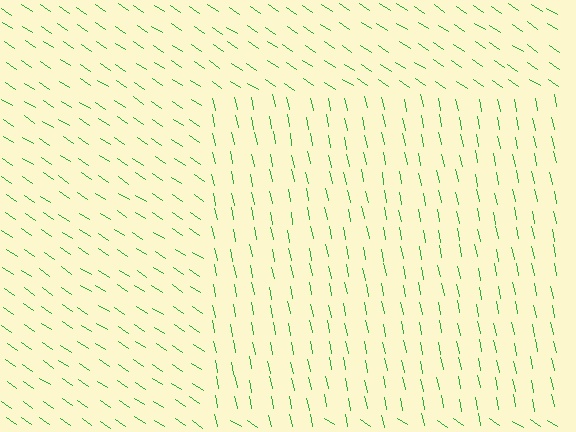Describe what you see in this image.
The image is filled with small green line segments. A rectangle region in the image has lines oriented differently from the surrounding lines, creating a visible texture boundary.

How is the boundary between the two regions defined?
The boundary is defined purely by a change in line orientation (approximately 45 degrees difference). All lines are the same color and thickness.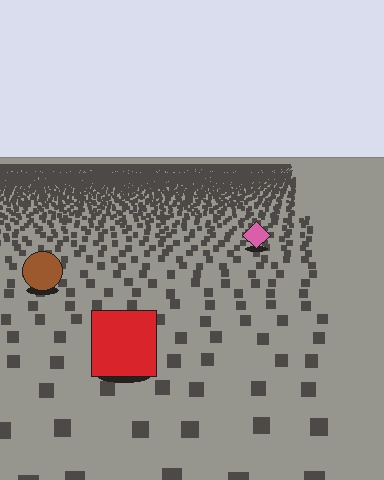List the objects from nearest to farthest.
From nearest to farthest: the red square, the brown circle, the pink diamond.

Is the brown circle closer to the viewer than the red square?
No. The red square is closer — you can tell from the texture gradient: the ground texture is coarser near it.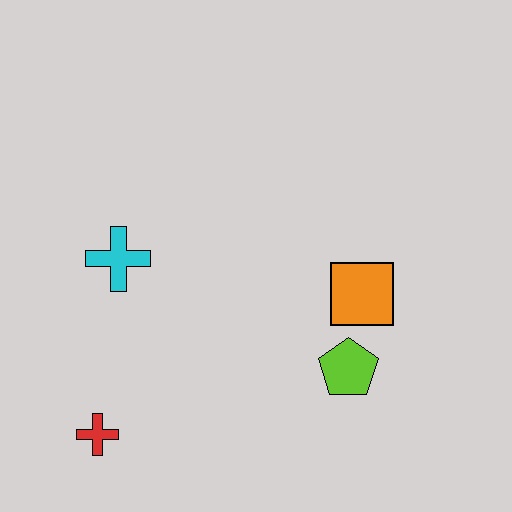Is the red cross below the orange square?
Yes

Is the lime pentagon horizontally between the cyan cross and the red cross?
No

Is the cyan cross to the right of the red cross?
Yes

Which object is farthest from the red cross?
The orange square is farthest from the red cross.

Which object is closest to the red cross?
The cyan cross is closest to the red cross.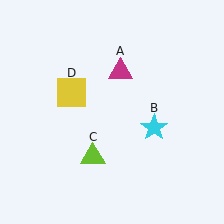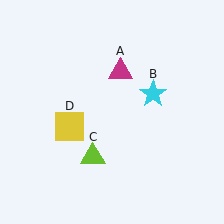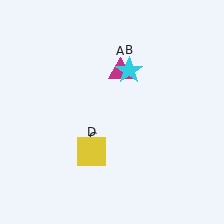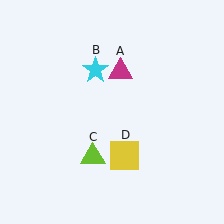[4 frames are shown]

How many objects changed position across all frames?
2 objects changed position: cyan star (object B), yellow square (object D).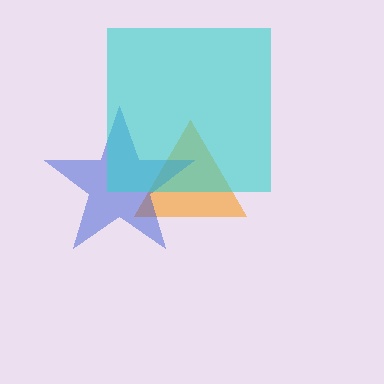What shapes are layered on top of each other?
The layered shapes are: an orange triangle, a blue star, a cyan square.